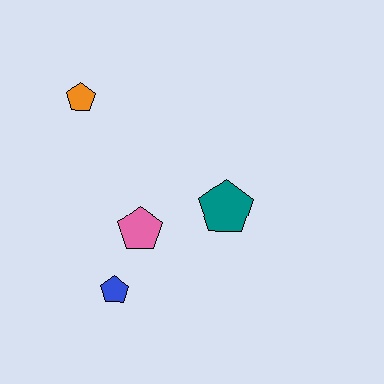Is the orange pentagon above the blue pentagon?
Yes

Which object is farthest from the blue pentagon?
The orange pentagon is farthest from the blue pentagon.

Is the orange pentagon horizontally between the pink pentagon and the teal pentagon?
No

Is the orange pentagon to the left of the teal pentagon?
Yes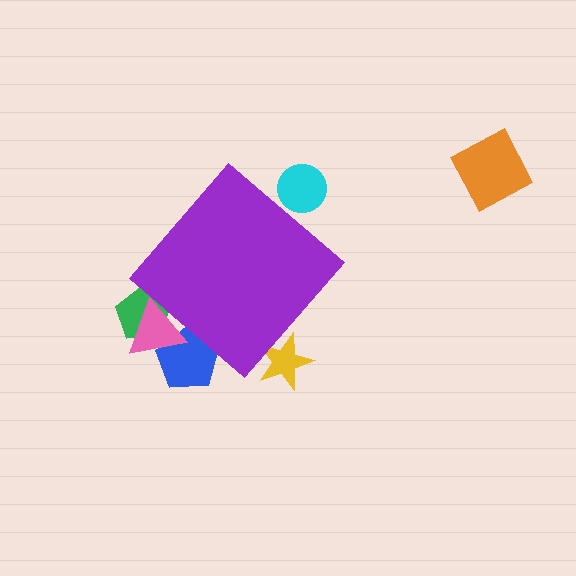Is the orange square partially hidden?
No, the orange square is fully visible.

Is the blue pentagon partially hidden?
Yes, the blue pentagon is partially hidden behind the purple diamond.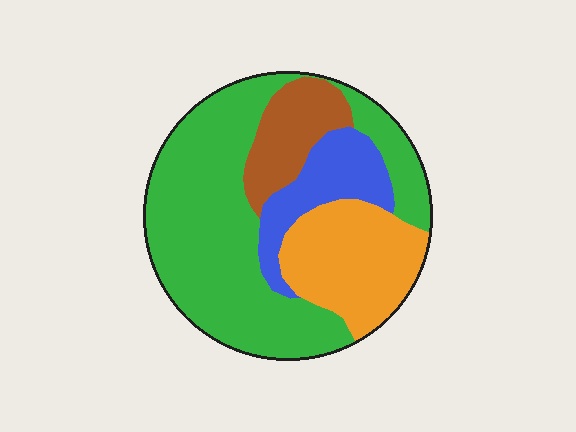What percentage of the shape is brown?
Brown takes up about one eighth (1/8) of the shape.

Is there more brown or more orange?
Orange.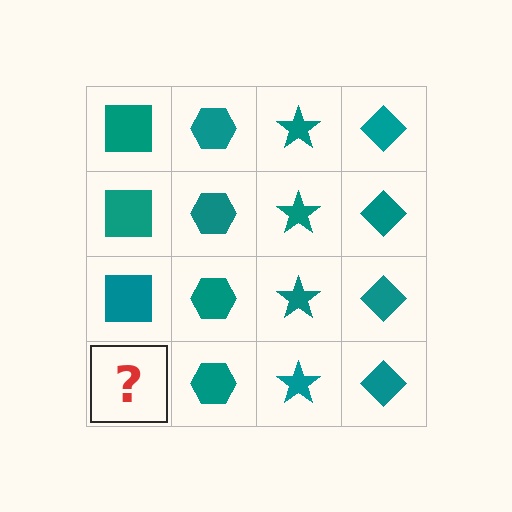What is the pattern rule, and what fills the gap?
The rule is that each column has a consistent shape. The gap should be filled with a teal square.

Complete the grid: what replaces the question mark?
The question mark should be replaced with a teal square.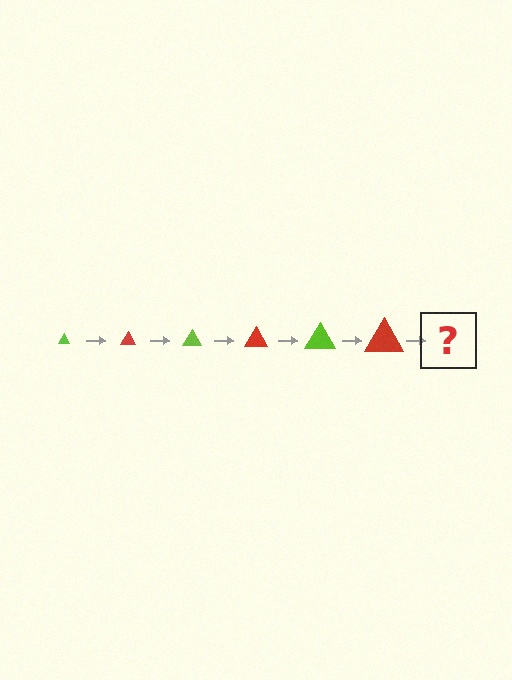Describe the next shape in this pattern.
It should be a lime triangle, larger than the previous one.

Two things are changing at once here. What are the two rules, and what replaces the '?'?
The two rules are that the triangle grows larger each step and the color cycles through lime and red. The '?' should be a lime triangle, larger than the previous one.